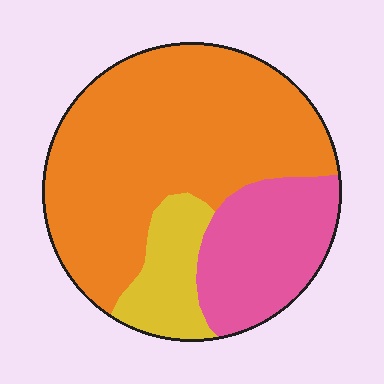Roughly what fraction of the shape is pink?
Pink covers roughly 25% of the shape.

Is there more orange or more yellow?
Orange.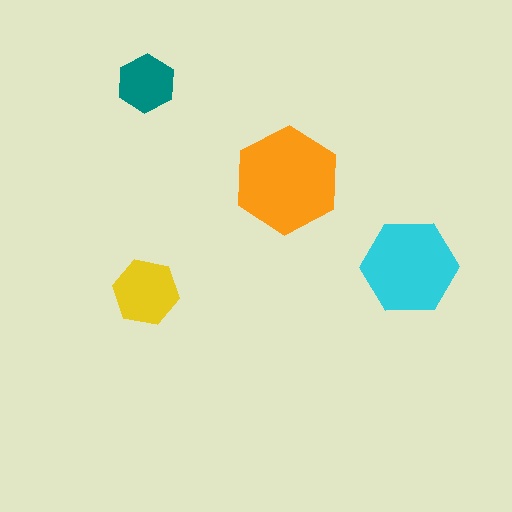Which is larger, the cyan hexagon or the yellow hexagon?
The cyan one.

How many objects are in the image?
There are 4 objects in the image.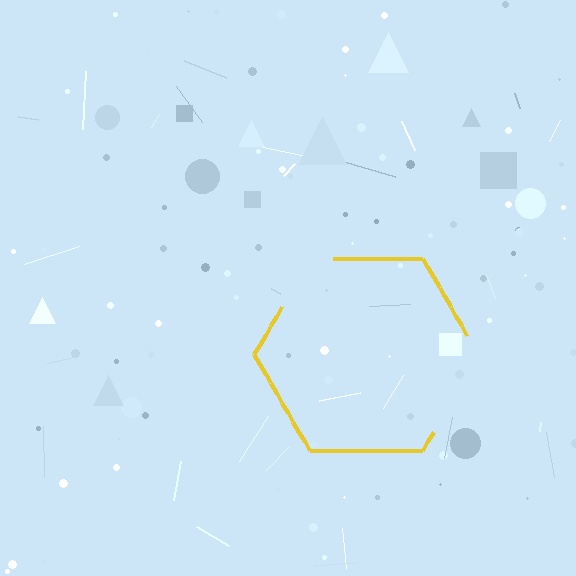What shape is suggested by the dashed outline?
The dashed outline suggests a hexagon.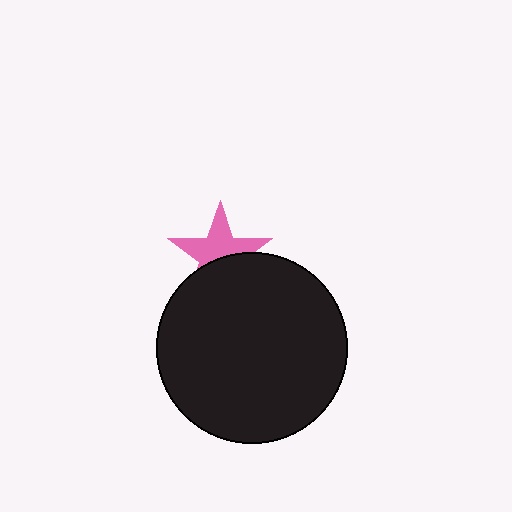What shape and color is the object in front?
The object in front is a black circle.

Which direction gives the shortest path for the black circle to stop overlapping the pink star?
Moving down gives the shortest separation.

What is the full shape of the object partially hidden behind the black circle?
The partially hidden object is a pink star.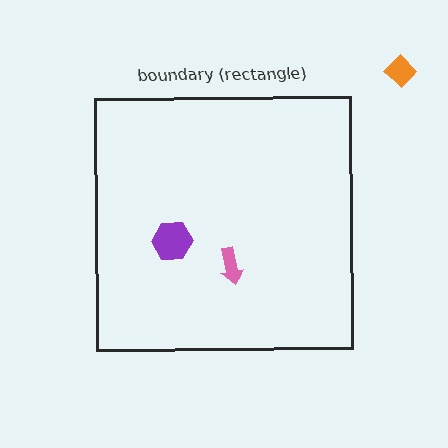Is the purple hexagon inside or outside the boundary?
Inside.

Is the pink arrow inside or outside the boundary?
Inside.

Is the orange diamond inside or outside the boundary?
Outside.